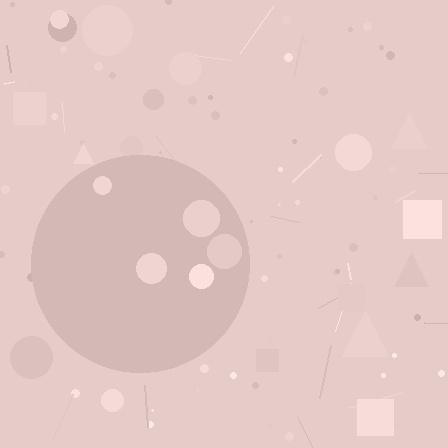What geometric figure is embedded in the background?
A circle is embedded in the background.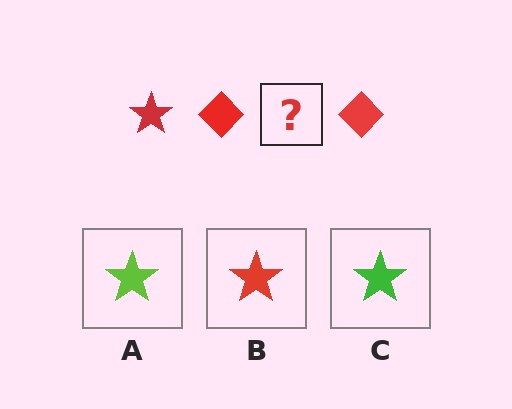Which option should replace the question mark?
Option B.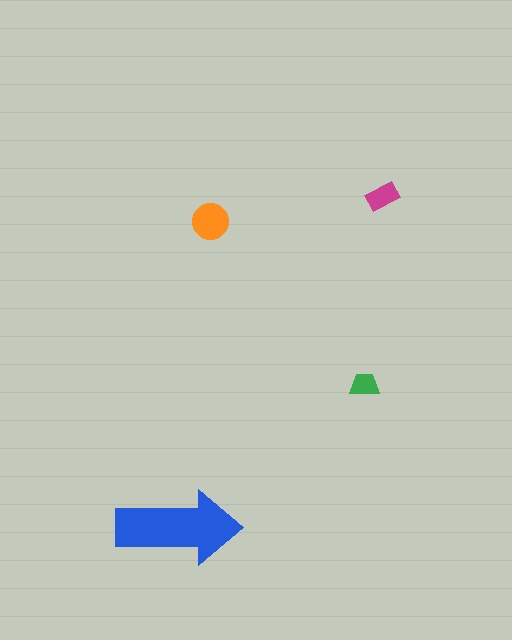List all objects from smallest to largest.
The green trapezoid, the magenta rectangle, the orange circle, the blue arrow.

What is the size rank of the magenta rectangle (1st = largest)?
3rd.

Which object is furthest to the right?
The magenta rectangle is rightmost.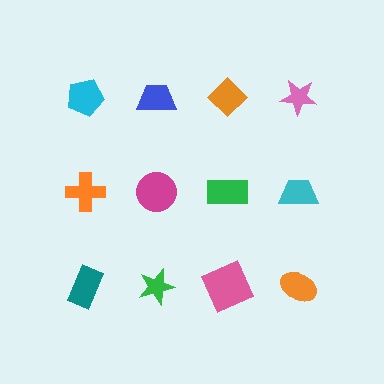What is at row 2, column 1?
An orange cross.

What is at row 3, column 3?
A pink square.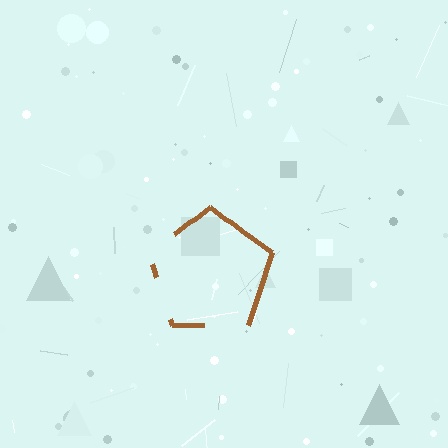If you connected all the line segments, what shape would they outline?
They would outline a pentagon.